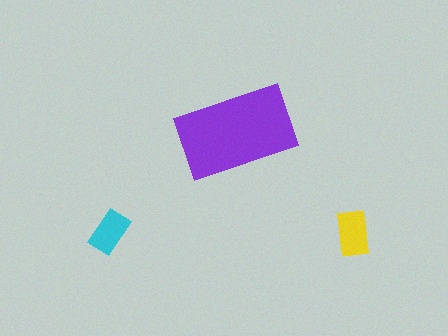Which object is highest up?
The purple rectangle is topmost.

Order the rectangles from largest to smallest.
the purple one, the yellow one, the cyan one.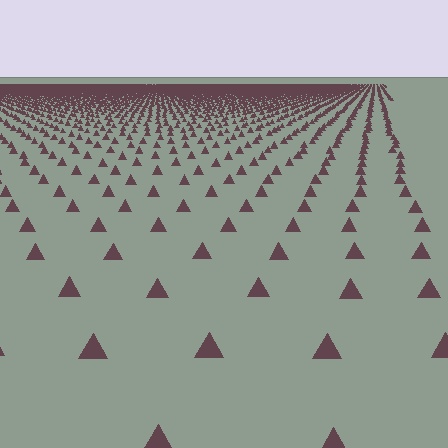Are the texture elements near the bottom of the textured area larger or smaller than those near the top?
Larger. Near the bottom, elements are closer to the viewer and appear at a bigger on-screen size.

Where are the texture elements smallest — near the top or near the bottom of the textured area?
Near the top.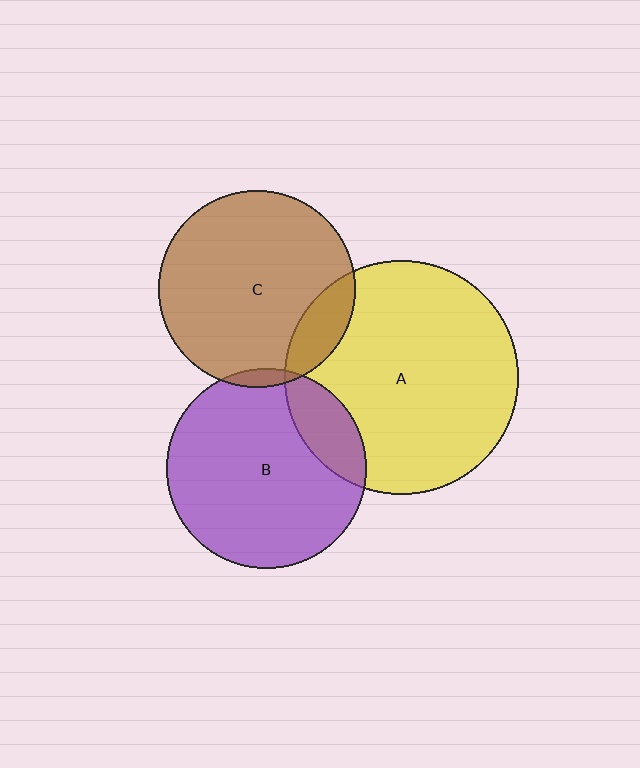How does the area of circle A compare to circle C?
Approximately 1.4 times.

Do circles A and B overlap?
Yes.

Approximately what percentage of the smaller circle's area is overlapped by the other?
Approximately 15%.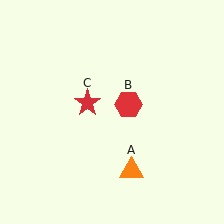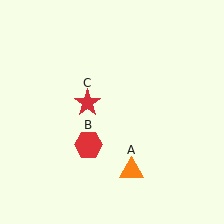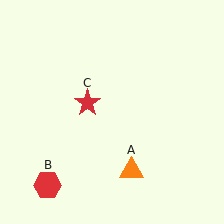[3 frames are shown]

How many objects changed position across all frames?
1 object changed position: red hexagon (object B).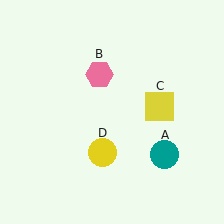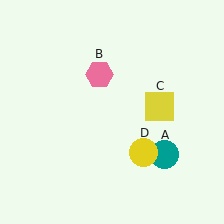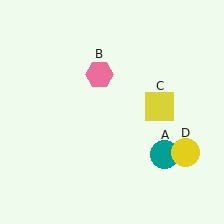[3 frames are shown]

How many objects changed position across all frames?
1 object changed position: yellow circle (object D).